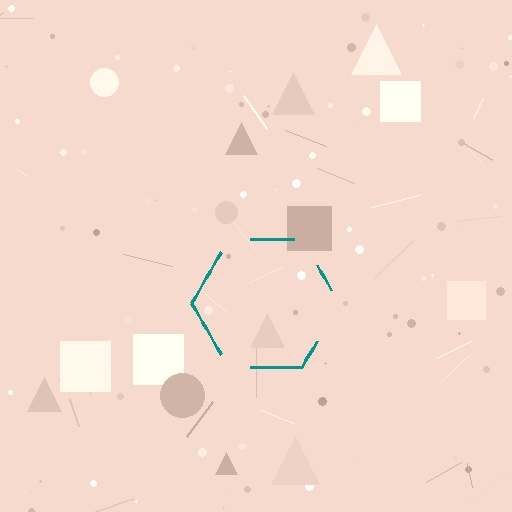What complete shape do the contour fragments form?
The contour fragments form a hexagon.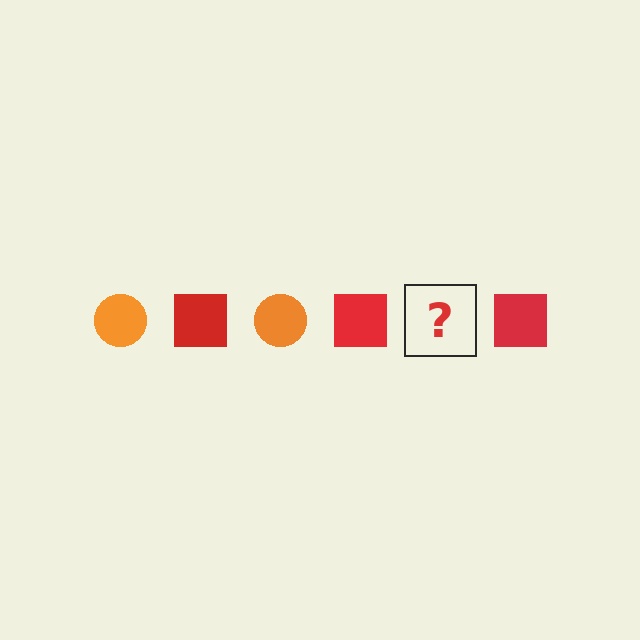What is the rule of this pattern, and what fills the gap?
The rule is that the pattern alternates between orange circle and red square. The gap should be filled with an orange circle.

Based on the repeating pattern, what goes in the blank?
The blank should be an orange circle.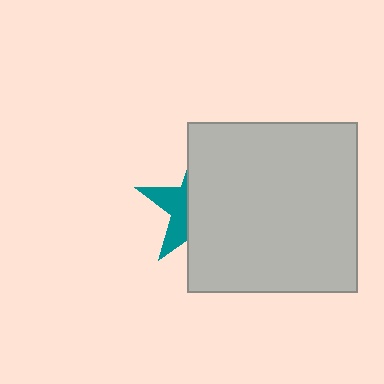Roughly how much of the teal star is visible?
A small part of it is visible (roughly 35%).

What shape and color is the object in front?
The object in front is a light gray square.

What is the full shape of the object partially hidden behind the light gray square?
The partially hidden object is a teal star.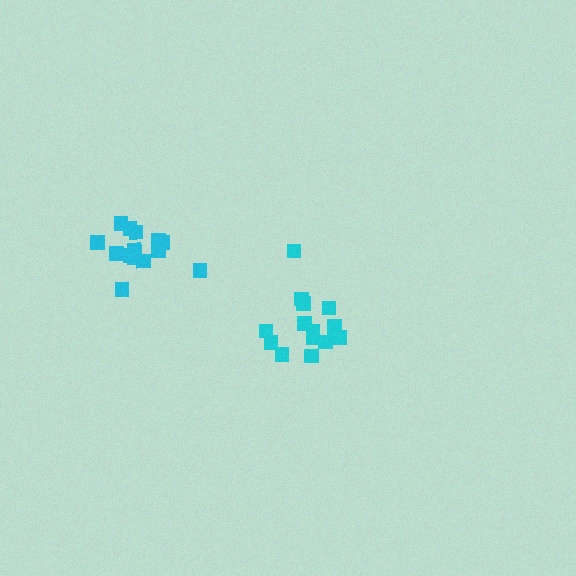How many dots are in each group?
Group 1: 16 dots, Group 2: 16 dots (32 total).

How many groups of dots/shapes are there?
There are 2 groups.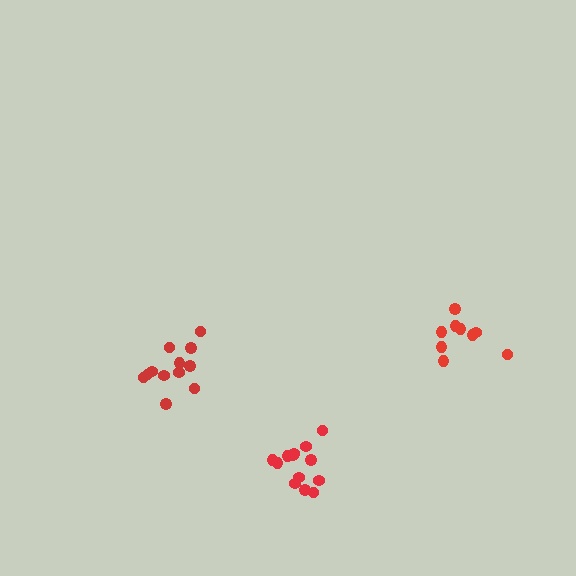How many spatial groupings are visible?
There are 3 spatial groupings.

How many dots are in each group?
Group 1: 9 dots, Group 2: 13 dots, Group 3: 12 dots (34 total).